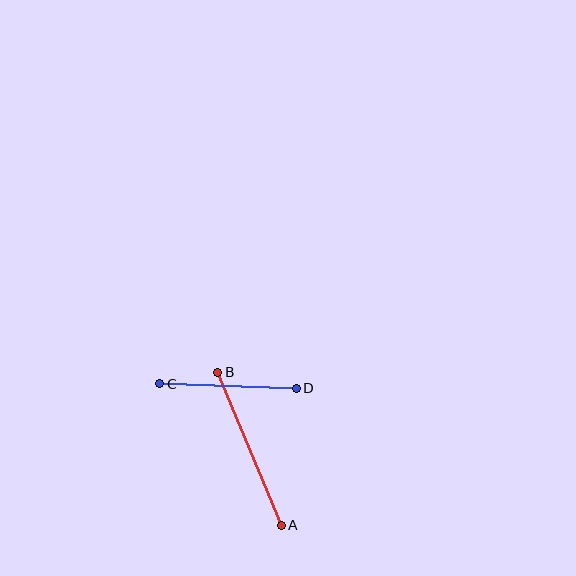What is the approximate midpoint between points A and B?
The midpoint is at approximately (250, 449) pixels.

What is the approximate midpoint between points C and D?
The midpoint is at approximately (228, 386) pixels.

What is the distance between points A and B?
The distance is approximately 165 pixels.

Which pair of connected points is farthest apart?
Points A and B are farthest apart.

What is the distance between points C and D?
The distance is approximately 137 pixels.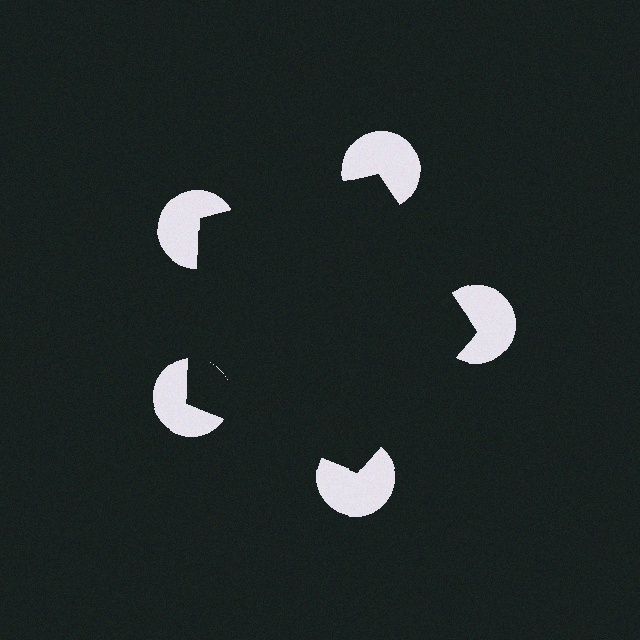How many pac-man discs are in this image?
There are 5 — one at each vertex of the illusory pentagon.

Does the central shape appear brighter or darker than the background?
It typically appears slightly darker than the background, even though no actual brightness change is drawn.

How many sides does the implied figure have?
5 sides.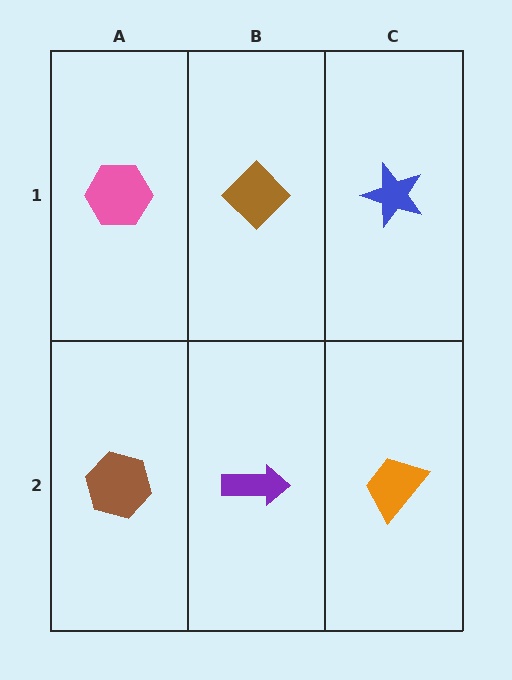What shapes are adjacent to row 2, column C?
A blue star (row 1, column C), a purple arrow (row 2, column B).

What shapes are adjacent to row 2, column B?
A brown diamond (row 1, column B), a brown hexagon (row 2, column A), an orange trapezoid (row 2, column C).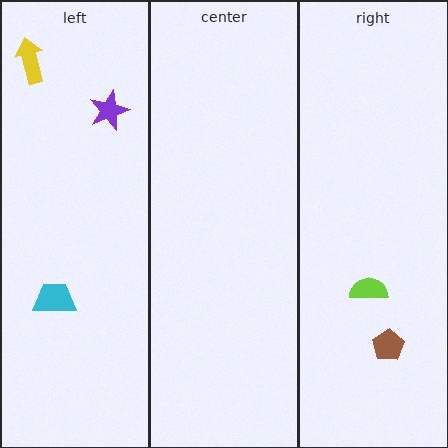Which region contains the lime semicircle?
The right region.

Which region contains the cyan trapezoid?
The left region.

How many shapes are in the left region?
3.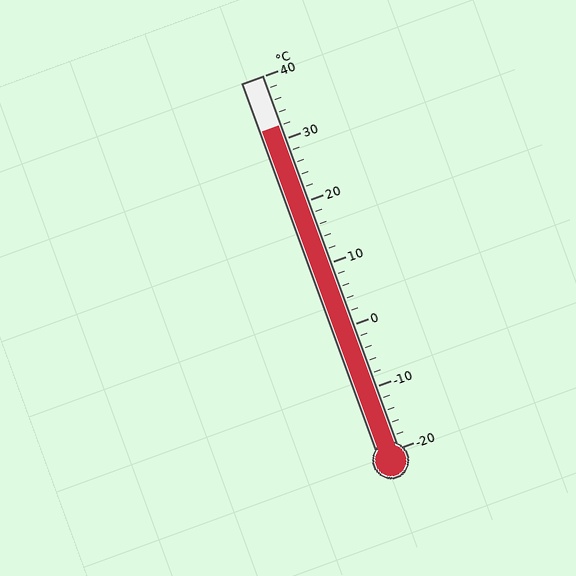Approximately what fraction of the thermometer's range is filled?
The thermometer is filled to approximately 85% of its range.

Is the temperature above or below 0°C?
The temperature is above 0°C.